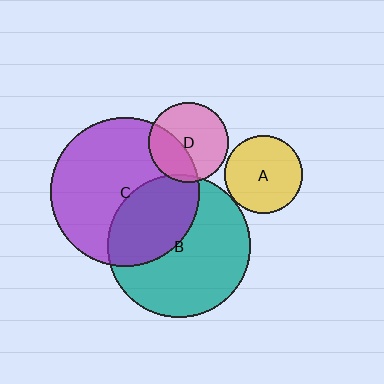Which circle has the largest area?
Circle C (purple).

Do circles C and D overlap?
Yes.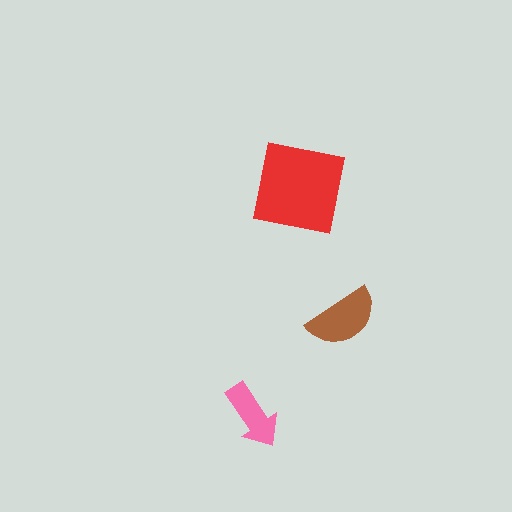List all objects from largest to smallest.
The red square, the brown semicircle, the pink arrow.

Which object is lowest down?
The pink arrow is bottommost.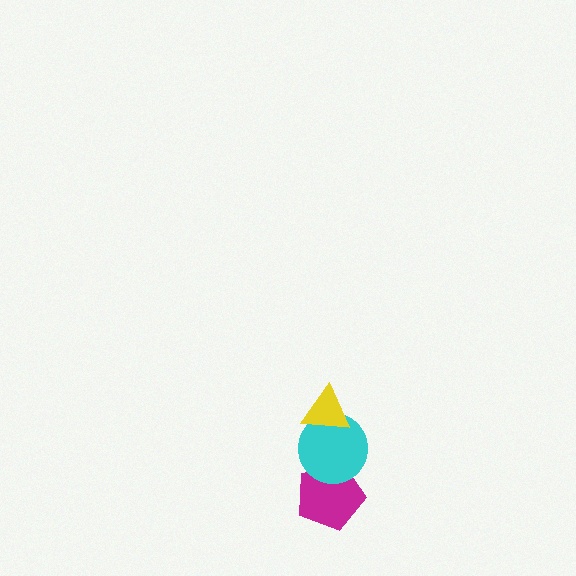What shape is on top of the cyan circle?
The yellow triangle is on top of the cyan circle.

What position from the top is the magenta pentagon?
The magenta pentagon is 3rd from the top.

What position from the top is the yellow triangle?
The yellow triangle is 1st from the top.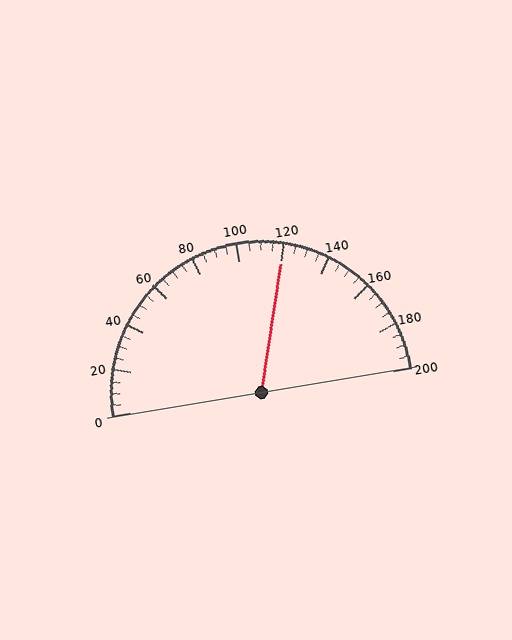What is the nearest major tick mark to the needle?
The nearest major tick mark is 120.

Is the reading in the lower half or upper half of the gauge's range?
The reading is in the upper half of the range (0 to 200).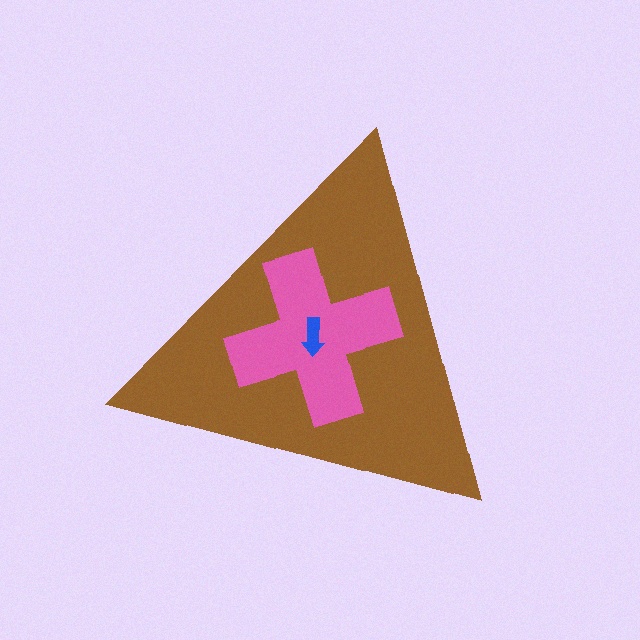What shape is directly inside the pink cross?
The blue arrow.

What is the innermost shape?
The blue arrow.